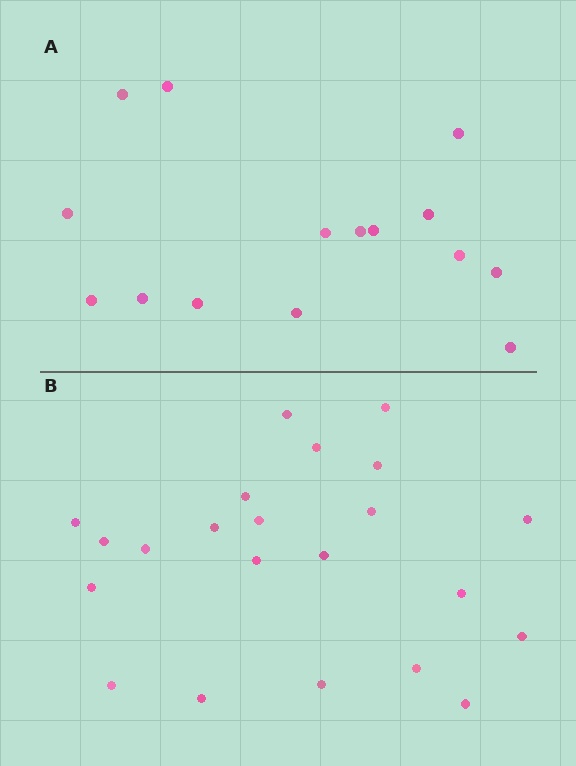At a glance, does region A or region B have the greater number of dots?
Region B (the bottom region) has more dots.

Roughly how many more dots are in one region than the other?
Region B has roughly 8 or so more dots than region A.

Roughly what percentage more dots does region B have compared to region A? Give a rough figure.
About 45% more.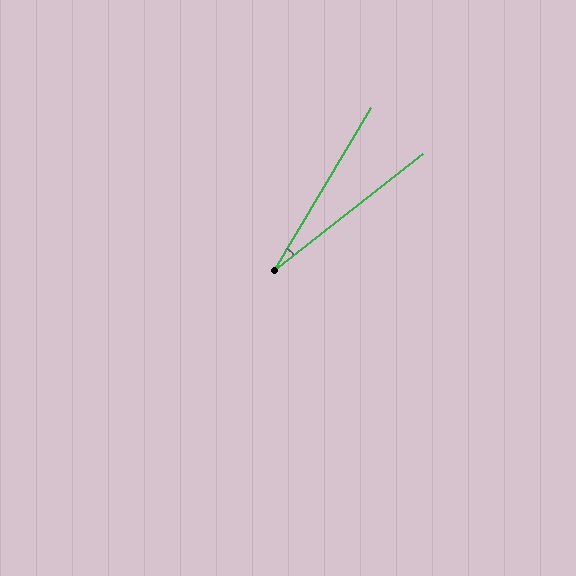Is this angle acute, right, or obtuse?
It is acute.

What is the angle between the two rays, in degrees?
Approximately 21 degrees.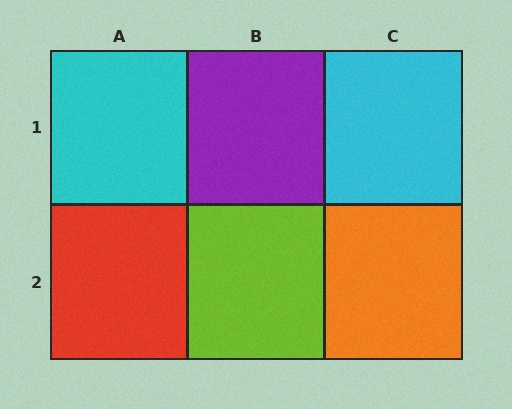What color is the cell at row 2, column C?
Orange.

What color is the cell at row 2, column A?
Red.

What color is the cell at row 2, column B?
Lime.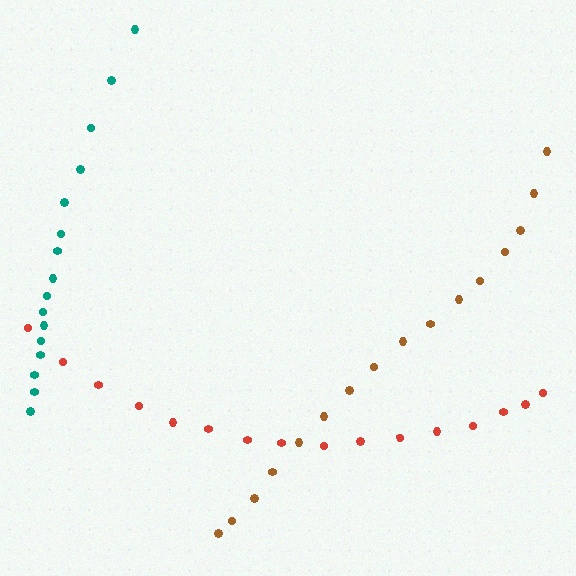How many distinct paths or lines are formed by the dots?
There are 3 distinct paths.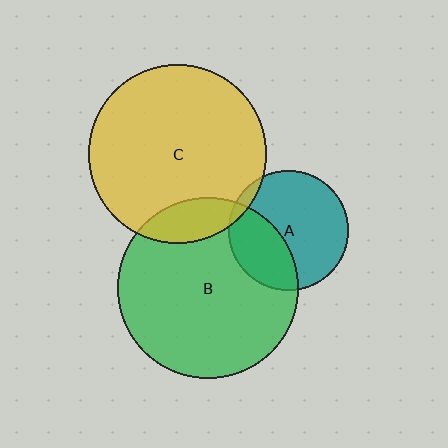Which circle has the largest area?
Circle B (green).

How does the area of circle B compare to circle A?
Approximately 2.3 times.